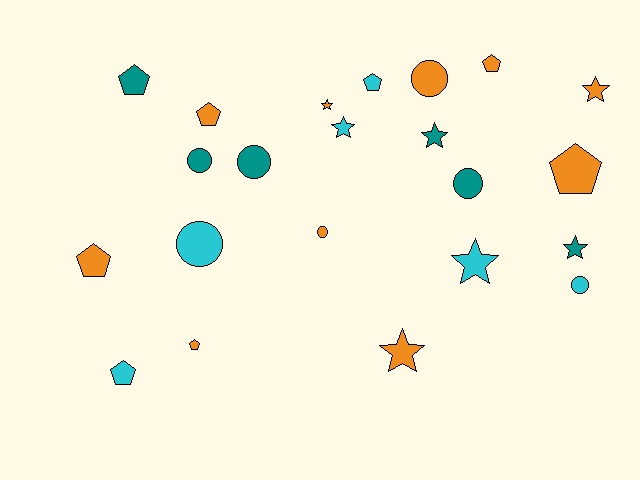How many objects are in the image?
There are 22 objects.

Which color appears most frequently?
Orange, with 10 objects.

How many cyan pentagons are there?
There are 2 cyan pentagons.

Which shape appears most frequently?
Pentagon, with 8 objects.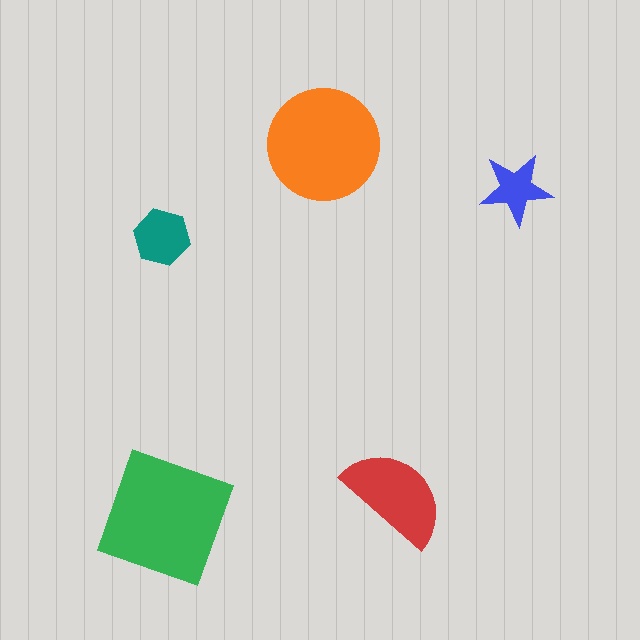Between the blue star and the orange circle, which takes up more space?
The orange circle.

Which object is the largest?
The green square.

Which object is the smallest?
The blue star.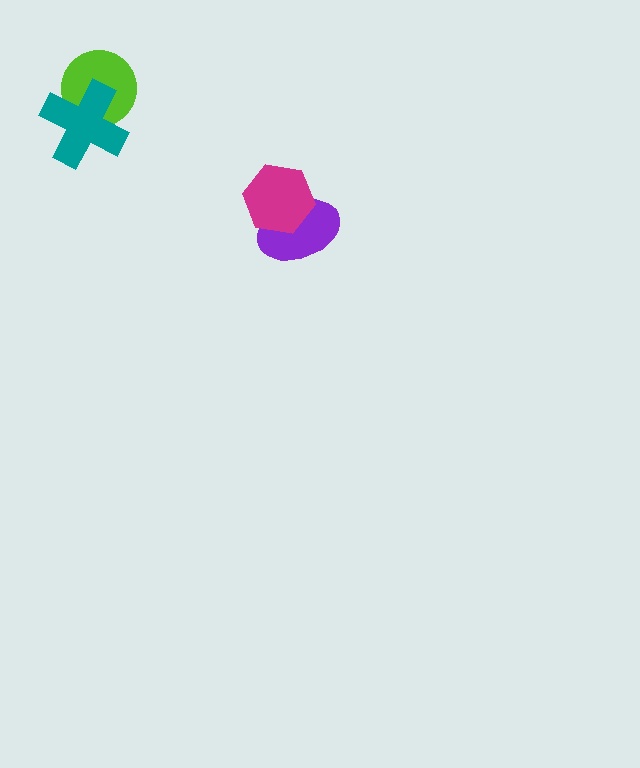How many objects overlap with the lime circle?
1 object overlaps with the lime circle.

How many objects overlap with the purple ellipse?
1 object overlaps with the purple ellipse.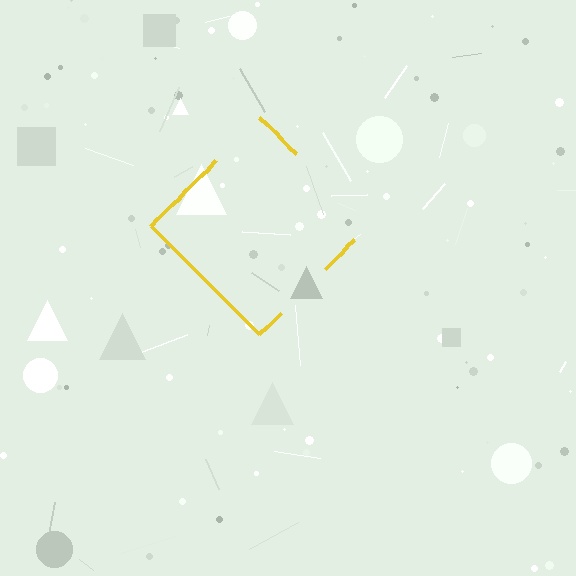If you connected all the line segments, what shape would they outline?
They would outline a diamond.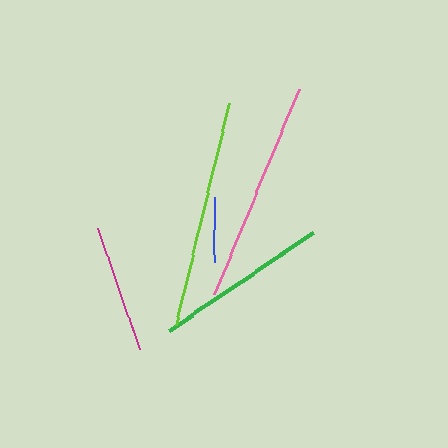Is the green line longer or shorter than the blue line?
The green line is longer than the blue line.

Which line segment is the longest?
The lime line is the longest at approximately 229 pixels.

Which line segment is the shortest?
The blue line is the shortest at approximately 66 pixels.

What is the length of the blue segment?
The blue segment is approximately 66 pixels long.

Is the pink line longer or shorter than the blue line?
The pink line is longer than the blue line.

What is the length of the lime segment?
The lime segment is approximately 229 pixels long.